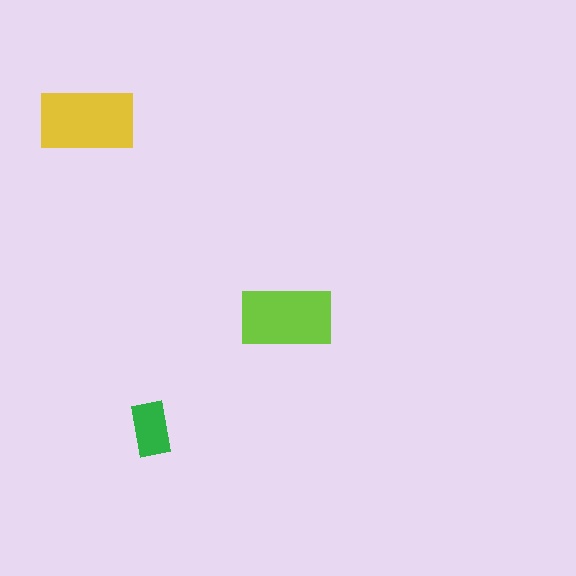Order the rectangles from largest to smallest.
the yellow one, the lime one, the green one.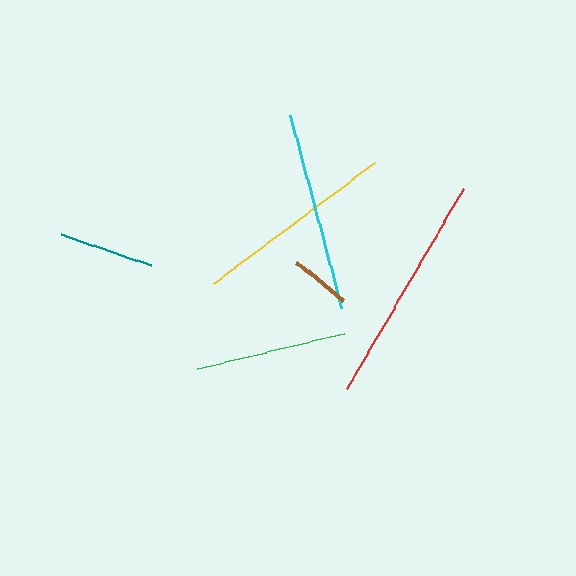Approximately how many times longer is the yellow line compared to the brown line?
The yellow line is approximately 3.3 times the length of the brown line.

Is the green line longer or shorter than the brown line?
The green line is longer than the brown line.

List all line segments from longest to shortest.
From longest to shortest: red, yellow, cyan, green, teal, brown.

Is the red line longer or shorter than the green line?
The red line is longer than the green line.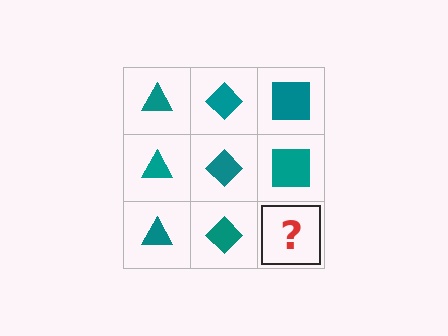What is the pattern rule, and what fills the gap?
The rule is that each column has a consistent shape. The gap should be filled with a teal square.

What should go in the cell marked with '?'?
The missing cell should contain a teal square.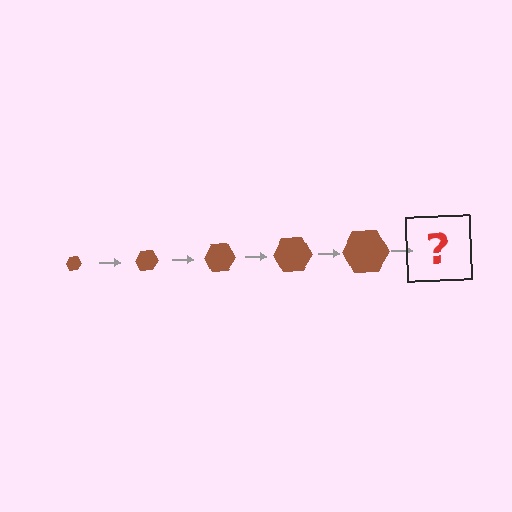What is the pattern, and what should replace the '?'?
The pattern is that the hexagon gets progressively larger each step. The '?' should be a brown hexagon, larger than the previous one.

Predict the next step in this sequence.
The next step is a brown hexagon, larger than the previous one.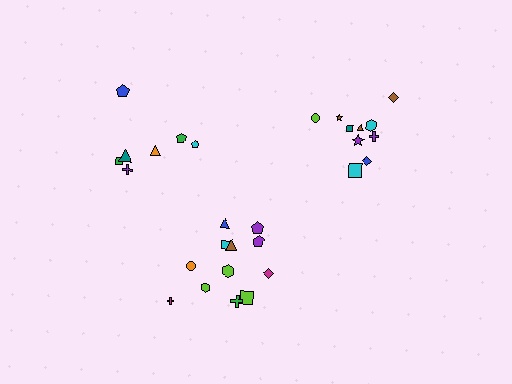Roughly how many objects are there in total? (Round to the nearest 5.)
Roughly 30 objects in total.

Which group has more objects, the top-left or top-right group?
The top-right group.